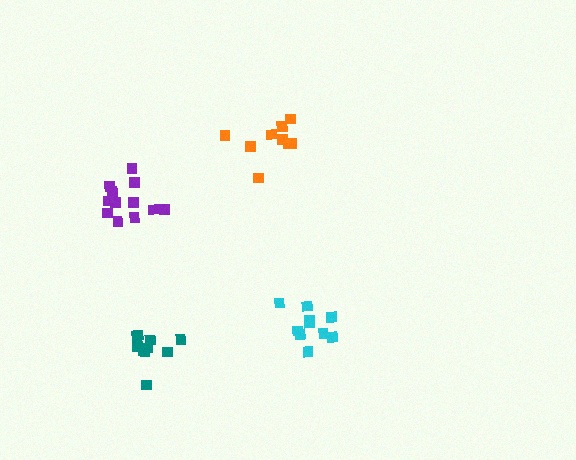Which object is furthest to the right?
The cyan cluster is rightmost.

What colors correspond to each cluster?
The clusters are colored: teal, cyan, orange, purple.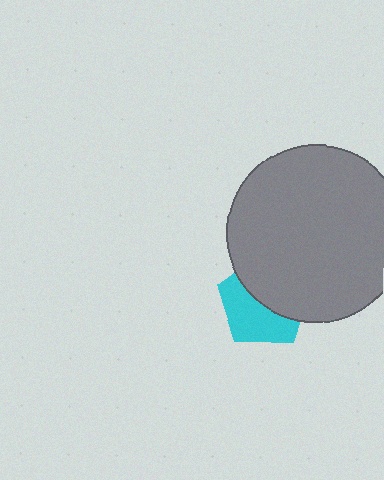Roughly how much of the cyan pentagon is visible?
About half of it is visible (roughly 49%).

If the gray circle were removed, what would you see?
You would see the complete cyan pentagon.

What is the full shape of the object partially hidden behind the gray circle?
The partially hidden object is a cyan pentagon.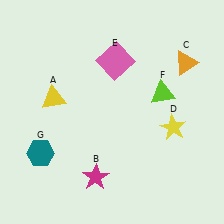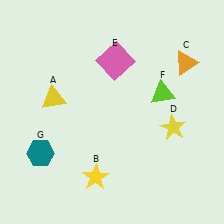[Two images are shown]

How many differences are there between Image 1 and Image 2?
There is 1 difference between the two images.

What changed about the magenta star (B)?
In Image 1, B is magenta. In Image 2, it changed to yellow.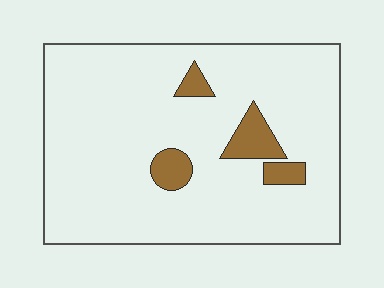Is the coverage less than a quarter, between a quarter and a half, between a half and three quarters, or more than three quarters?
Less than a quarter.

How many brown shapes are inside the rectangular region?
4.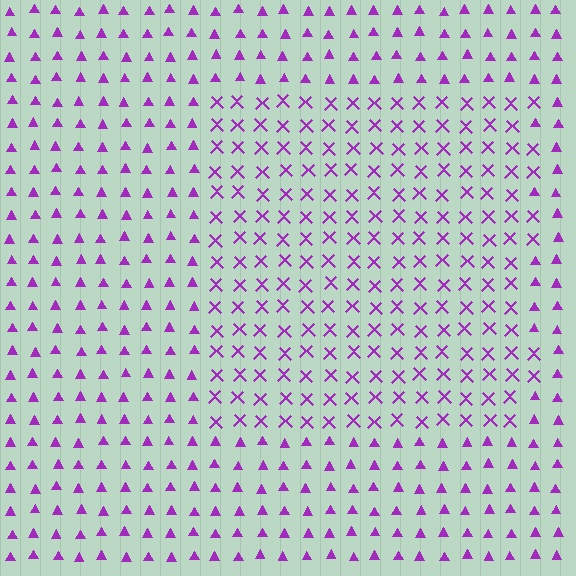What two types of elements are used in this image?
The image uses X marks inside the rectangle region and triangles outside it.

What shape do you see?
I see a rectangle.